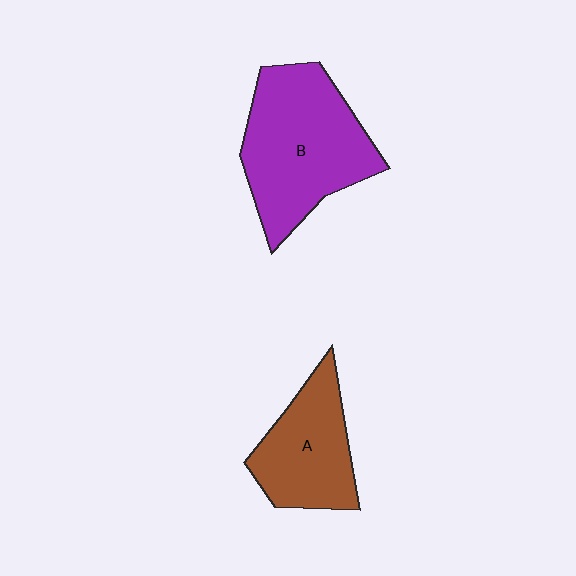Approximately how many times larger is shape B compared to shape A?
Approximately 1.5 times.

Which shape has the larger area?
Shape B (purple).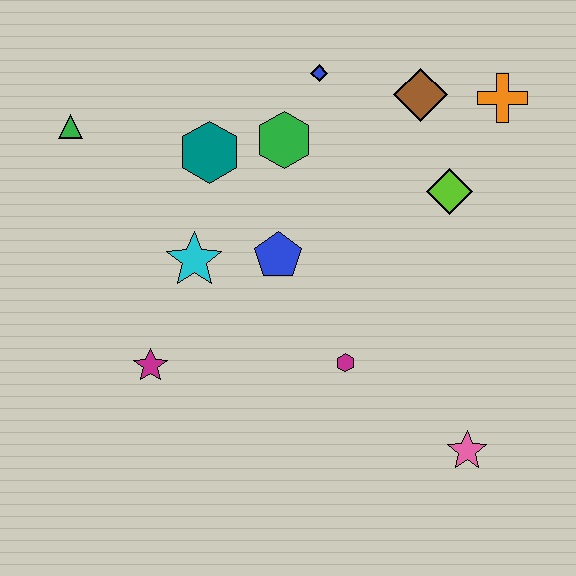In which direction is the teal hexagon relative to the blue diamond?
The teal hexagon is to the left of the blue diamond.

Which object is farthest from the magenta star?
The orange cross is farthest from the magenta star.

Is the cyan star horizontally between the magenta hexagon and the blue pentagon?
No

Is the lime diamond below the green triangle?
Yes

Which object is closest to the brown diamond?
The orange cross is closest to the brown diamond.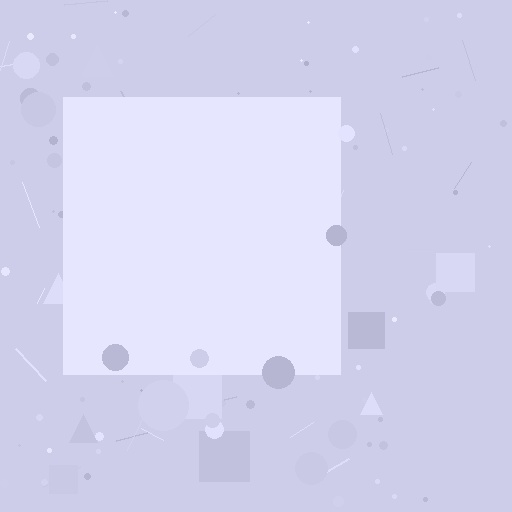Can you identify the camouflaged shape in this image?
The camouflaged shape is a square.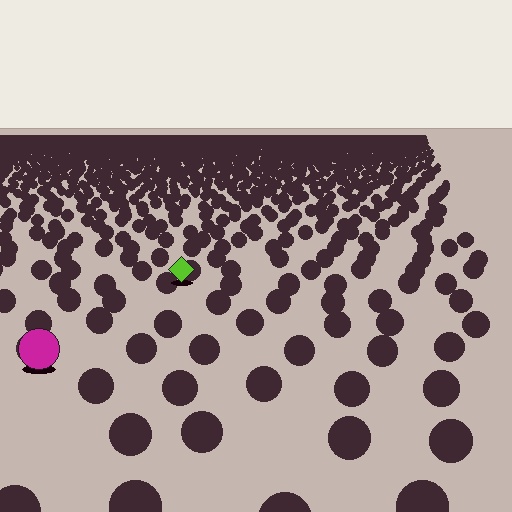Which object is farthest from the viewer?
The lime diamond is farthest from the viewer. It appears smaller and the ground texture around it is denser.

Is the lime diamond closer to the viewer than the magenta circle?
No. The magenta circle is closer — you can tell from the texture gradient: the ground texture is coarser near it.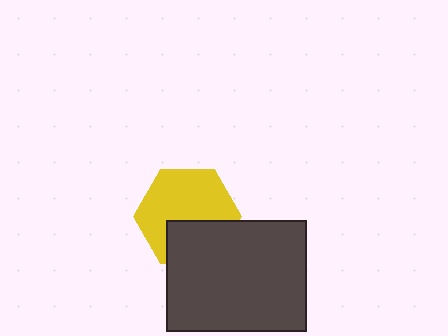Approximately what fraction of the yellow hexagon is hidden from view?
Roughly 35% of the yellow hexagon is hidden behind the dark gray rectangle.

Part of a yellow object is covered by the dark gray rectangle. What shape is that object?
It is a hexagon.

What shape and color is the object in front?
The object in front is a dark gray rectangle.